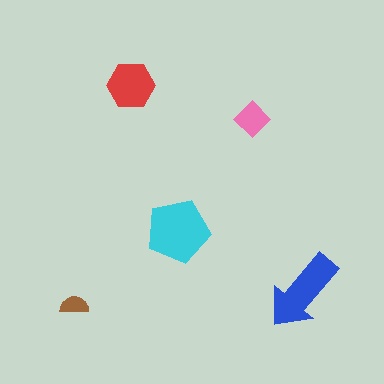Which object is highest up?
The red hexagon is topmost.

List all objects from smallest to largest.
The brown semicircle, the pink diamond, the red hexagon, the blue arrow, the cyan pentagon.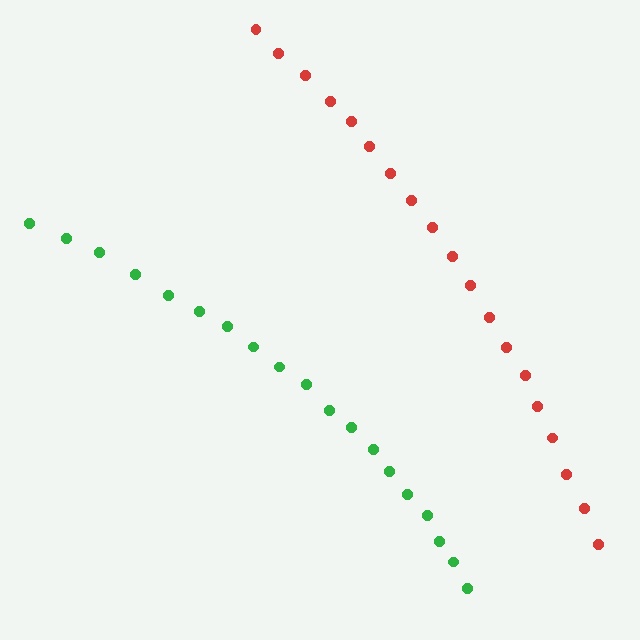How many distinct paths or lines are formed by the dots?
There are 2 distinct paths.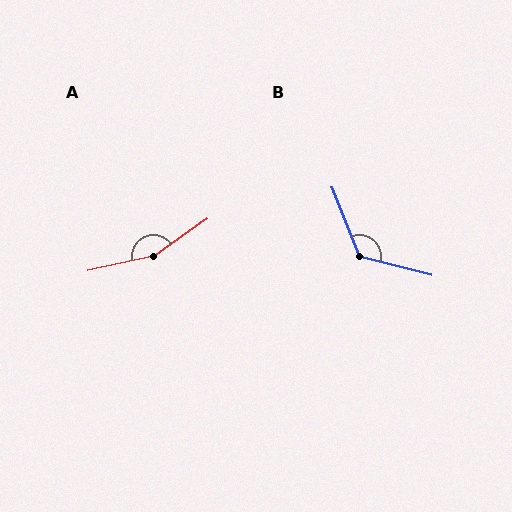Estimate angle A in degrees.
Approximately 157 degrees.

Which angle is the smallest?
B, at approximately 126 degrees.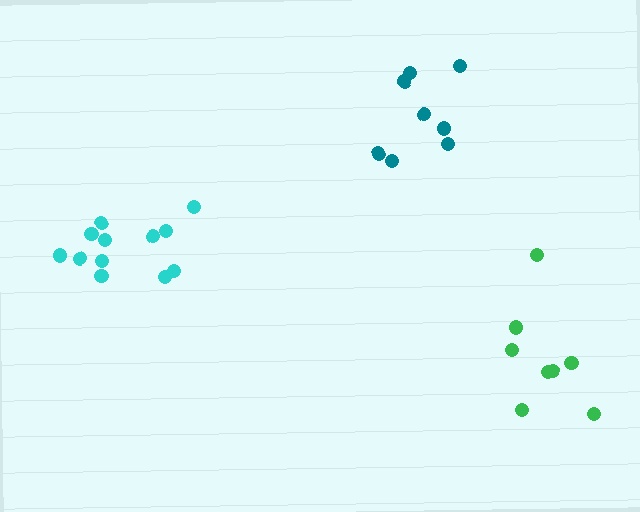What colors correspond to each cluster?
The clusters are colored: green, teal, cyan.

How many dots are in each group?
Group 1: 8 dots, Group 2: 8 dots, Group 3: 12 dots (28 total).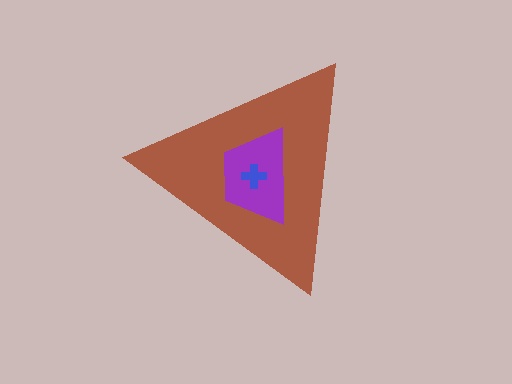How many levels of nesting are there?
3.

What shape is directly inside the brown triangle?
The purple trapezoid.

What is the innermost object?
The blue cross.